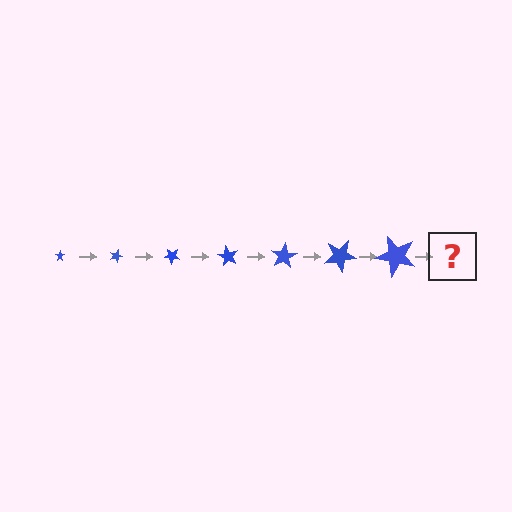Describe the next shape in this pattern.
It should be a star, larger than the previous one and rotated 140 degrees from the start.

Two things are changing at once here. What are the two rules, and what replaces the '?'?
The two rules are that the star grows larger each step and it rotates 20 degrees each step. The '?' should be a star, larger than the previous one and rotated 140 degrees from the start.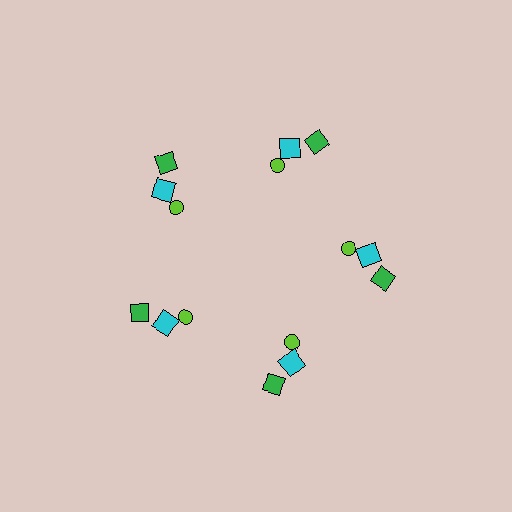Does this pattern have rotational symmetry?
Yes, this pattern has 5-fold rotational symmetry. It looks the same after rotating 72 degrees around the center.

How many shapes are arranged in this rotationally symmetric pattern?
There are 15 shapes, arranged in 5 groups of 3.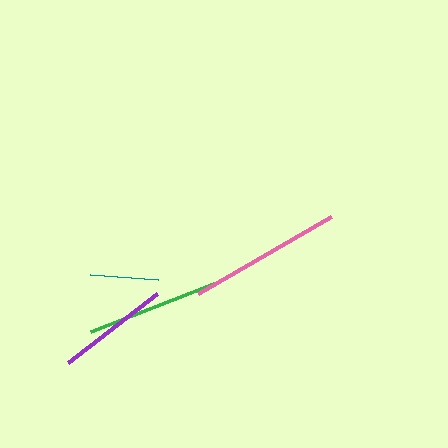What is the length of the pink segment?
The pink segment is approximately 153 pixels long.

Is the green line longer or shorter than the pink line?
The pink line is longer than the green line.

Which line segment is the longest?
The pink line is the longest at approximately 153 pixels.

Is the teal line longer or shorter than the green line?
The green line is longer than the teal line.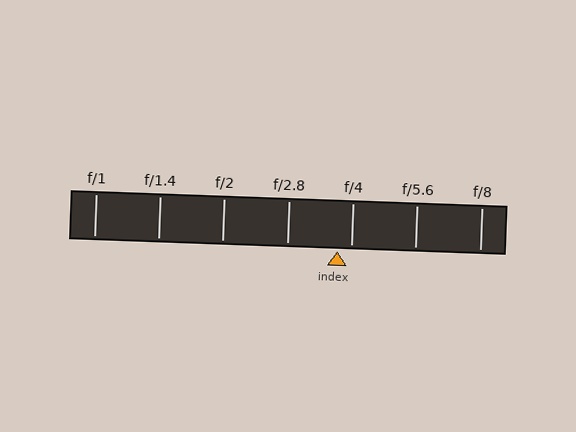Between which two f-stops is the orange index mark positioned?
The index mark is between f/2.8 and f/4.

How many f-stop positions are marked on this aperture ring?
There are 7 f-stop positions marked.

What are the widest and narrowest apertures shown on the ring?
The widest aperture shown is f/1 and the narrowest is f/8.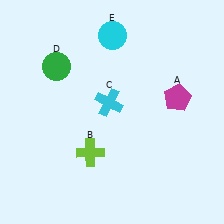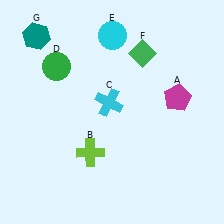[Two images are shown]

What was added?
A green diamond (F), a teal hexagon (G) were added in Image 2.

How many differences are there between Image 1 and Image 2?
There are 2 differences between the two images.